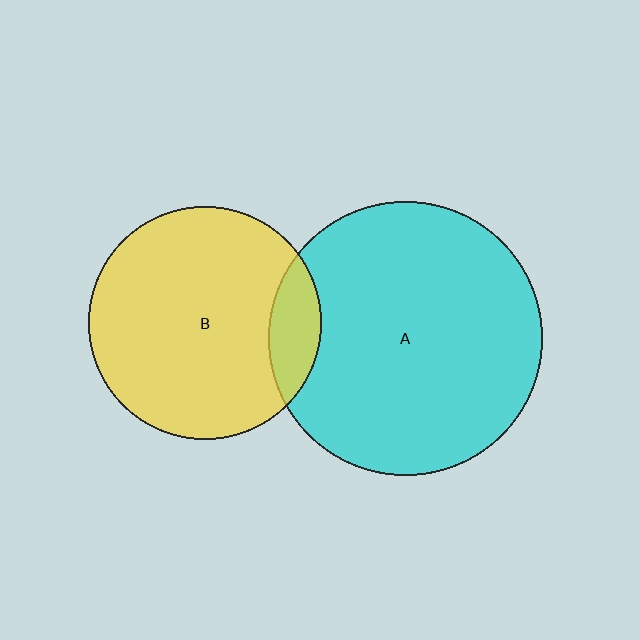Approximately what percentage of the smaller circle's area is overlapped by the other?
Approximately 15%.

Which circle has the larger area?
Circle A (cyan).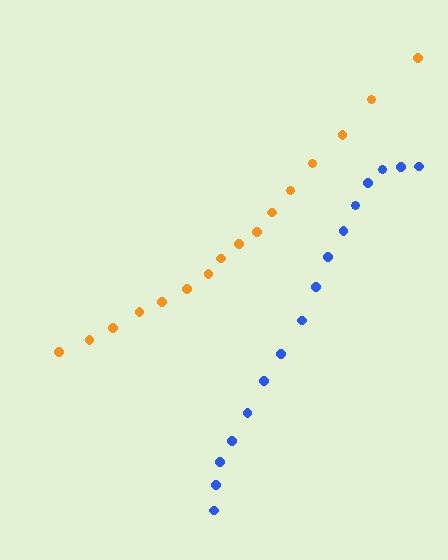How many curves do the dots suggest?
There are 2 distinct paths.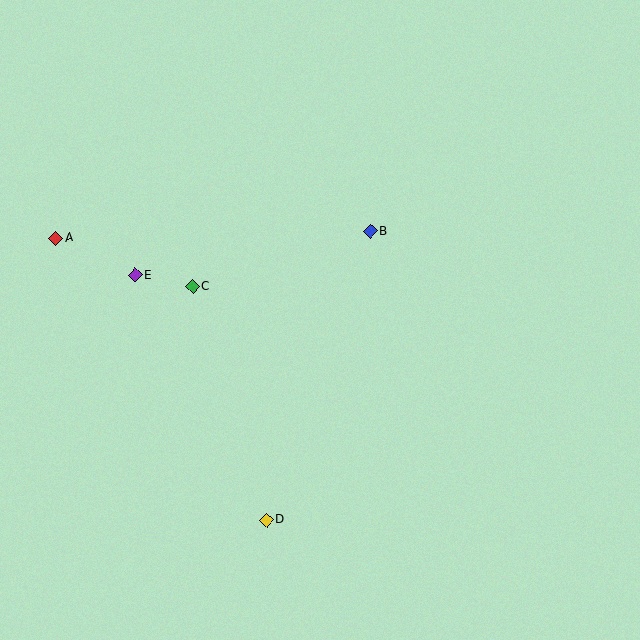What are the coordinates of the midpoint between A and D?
The midpoint between A and D is at (161, 379).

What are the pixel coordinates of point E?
Point E is at (135, 275).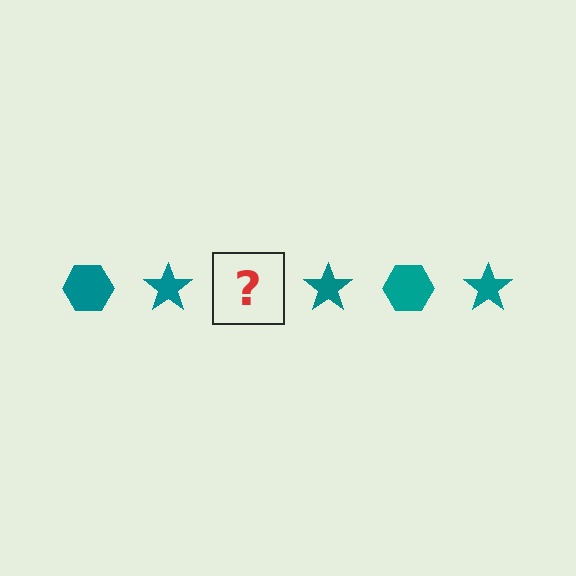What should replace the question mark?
The question mark should be replaced with a teal hexagon.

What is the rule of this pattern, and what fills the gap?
The rule is that the pattern cycles through hexagon, star shapes in teal. The gap should be filled with a teal hexagon.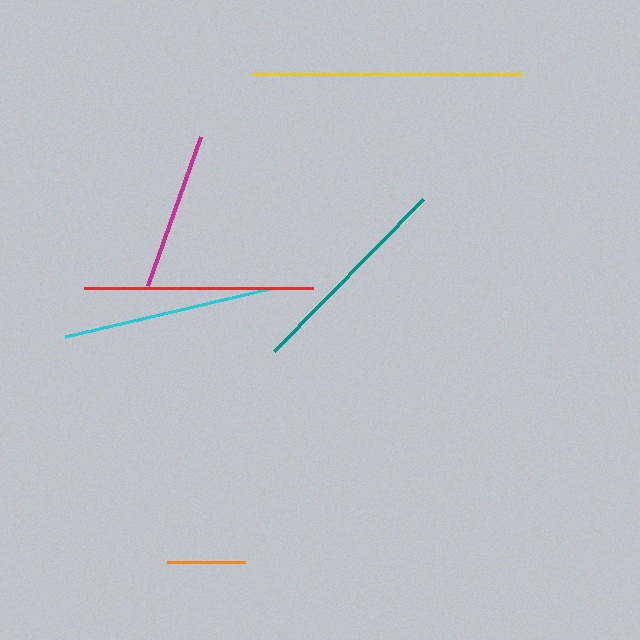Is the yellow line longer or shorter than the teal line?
The yellow line is longer than the teal line.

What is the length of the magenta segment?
The magenta segment is approximately 158 pixels long.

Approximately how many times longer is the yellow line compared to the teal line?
The yellow line is approximately 1.3 times the length of the teal line.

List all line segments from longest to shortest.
From longest to shortest: yellow, red, teal, cyan, magenta, orange.